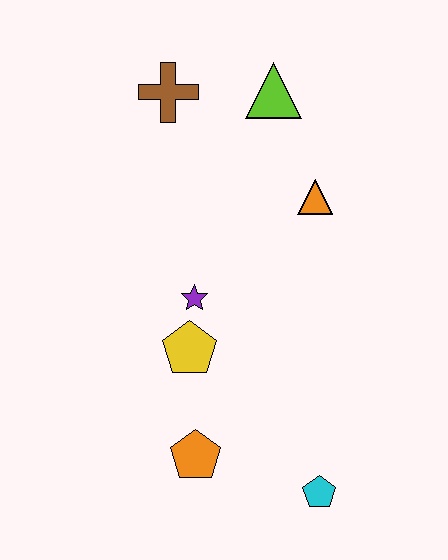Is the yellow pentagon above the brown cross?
No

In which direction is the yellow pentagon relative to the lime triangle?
The yellow pentagon is below the lime triangle.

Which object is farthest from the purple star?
The cyan pentagon is farthest from the purple star.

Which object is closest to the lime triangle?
The brown cross is closest to the lime triangle.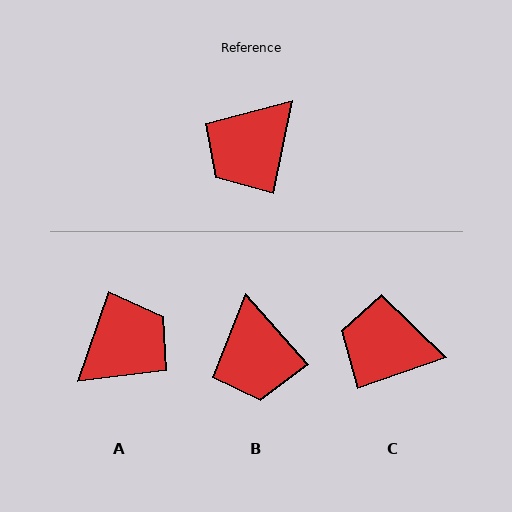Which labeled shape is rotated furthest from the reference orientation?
A, about 172 degrees away.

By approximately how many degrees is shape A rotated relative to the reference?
Approximately 172 degrees counter-clockwise.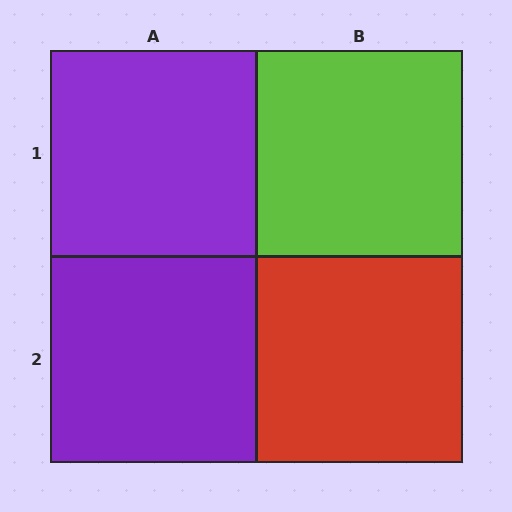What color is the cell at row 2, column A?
Purple.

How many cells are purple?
2 cells are purple.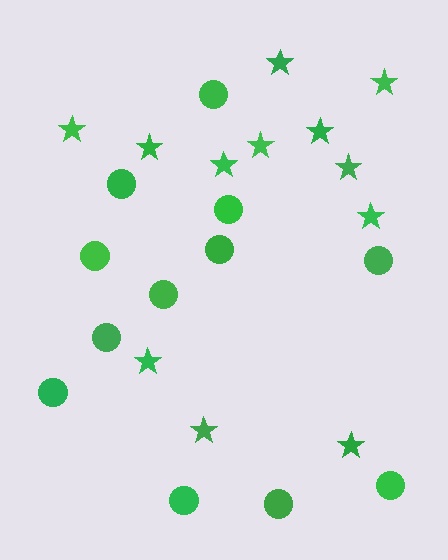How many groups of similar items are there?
There are 2 groups: one group of circles (12) and one group of stars (12).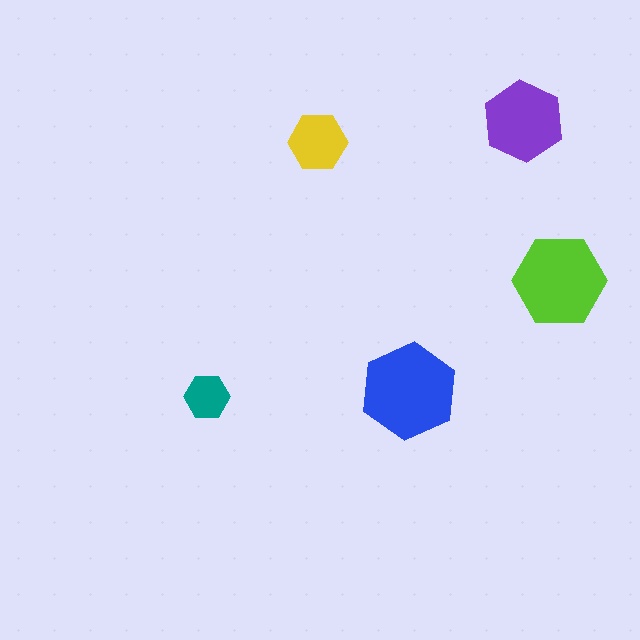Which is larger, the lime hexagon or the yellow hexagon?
The lime one.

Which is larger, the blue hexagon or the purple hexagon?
The blue one.